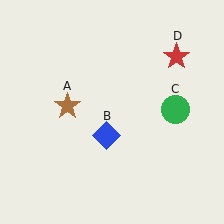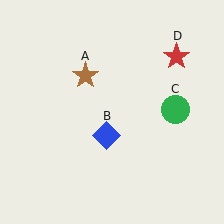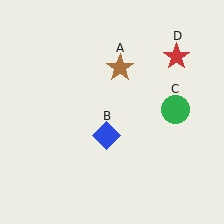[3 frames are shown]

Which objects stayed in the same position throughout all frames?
Blue diamond (object B) and green circle (object C) and red star (object D) remained stationary.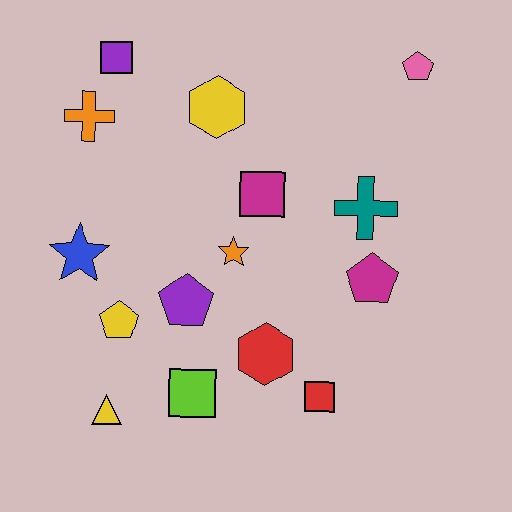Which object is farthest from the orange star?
The pink pentagon is farthest from the orange star.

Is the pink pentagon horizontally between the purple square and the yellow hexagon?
No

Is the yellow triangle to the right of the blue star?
Yes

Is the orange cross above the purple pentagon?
Yes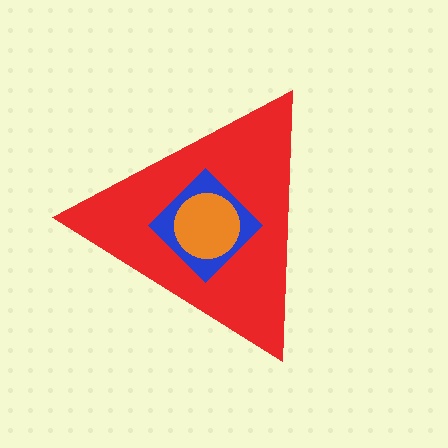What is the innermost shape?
The orange circle.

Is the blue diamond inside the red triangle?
Yes.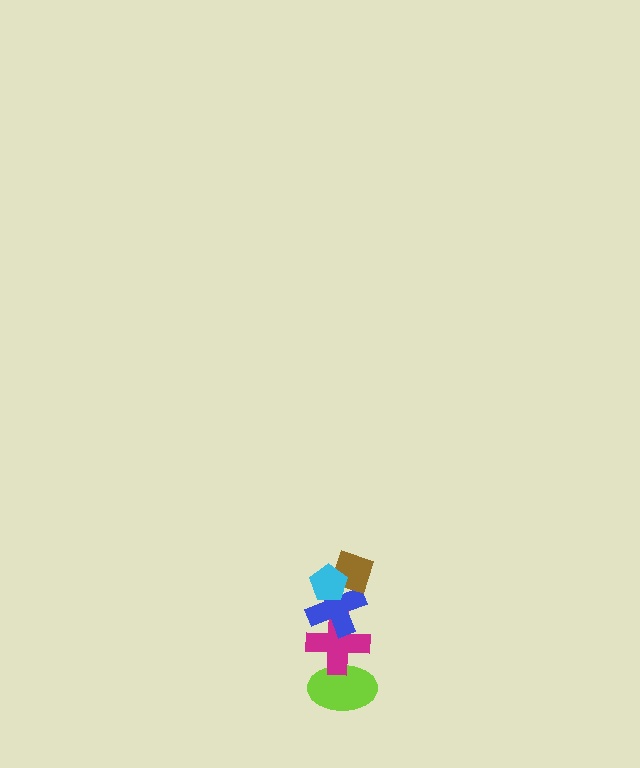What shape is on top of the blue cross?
The brown diamond is on top of the blue cross.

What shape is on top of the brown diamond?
The cyan pentagon is on top of the brown diamond.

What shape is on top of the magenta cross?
The blue cross is on top of the magenta cross.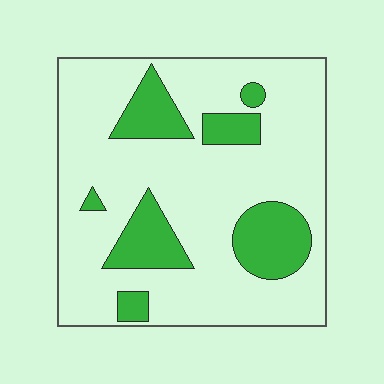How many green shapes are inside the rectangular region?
7.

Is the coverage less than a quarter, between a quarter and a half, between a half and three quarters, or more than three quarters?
Less than a quarter.